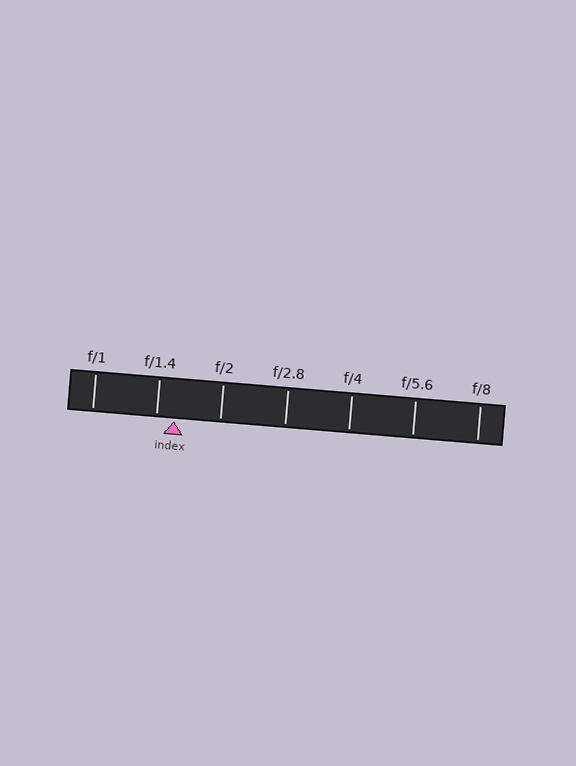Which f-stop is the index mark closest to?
The index mark is closest to f/1.4.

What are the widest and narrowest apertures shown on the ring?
The widest aperture shown is f/1 and the narrowest is f/8.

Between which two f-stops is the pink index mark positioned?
The index mark is between f/1.4 and f/2.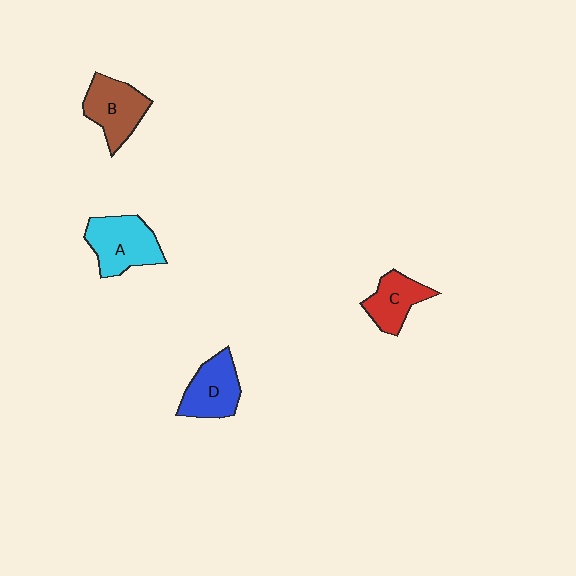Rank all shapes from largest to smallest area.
From largest to smallest: A (cyan), B (brown), D (blue), C (red).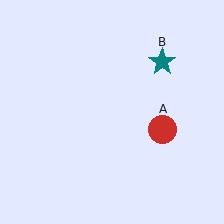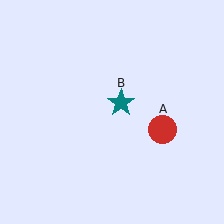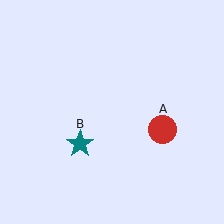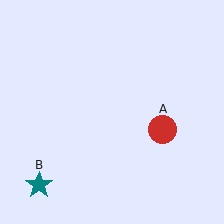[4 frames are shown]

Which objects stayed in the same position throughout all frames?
Red circle (object A) remained stationary.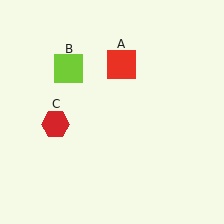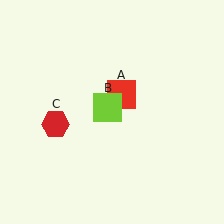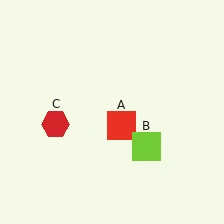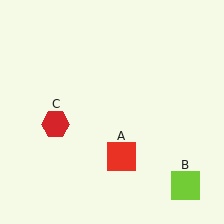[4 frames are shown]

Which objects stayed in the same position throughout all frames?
Red hexagon (object C) remained stationary.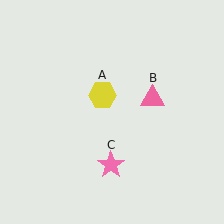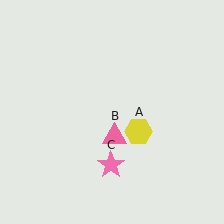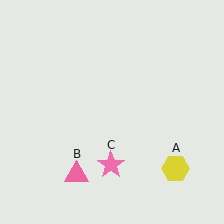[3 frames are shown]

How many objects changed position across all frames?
2 objects changed position: yellow hexagon (object A), pink triangle (object B).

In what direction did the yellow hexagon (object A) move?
The yellow hexagon (object A) moved down and to the right.